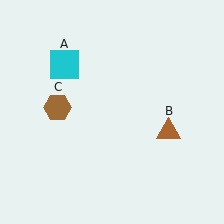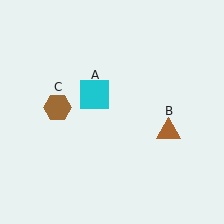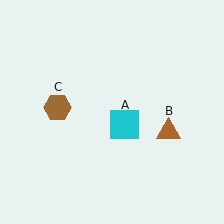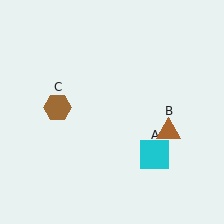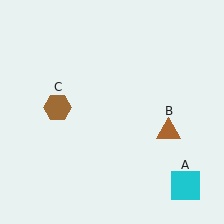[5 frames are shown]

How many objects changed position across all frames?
1 object changed position: cyan square (object A).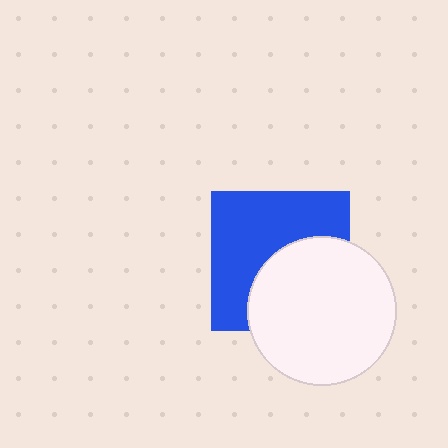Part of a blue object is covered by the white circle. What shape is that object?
It is a square.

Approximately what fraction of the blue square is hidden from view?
Roughly 44% of the blue square is hidden behind the white circle.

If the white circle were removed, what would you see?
You would see the complete blue square.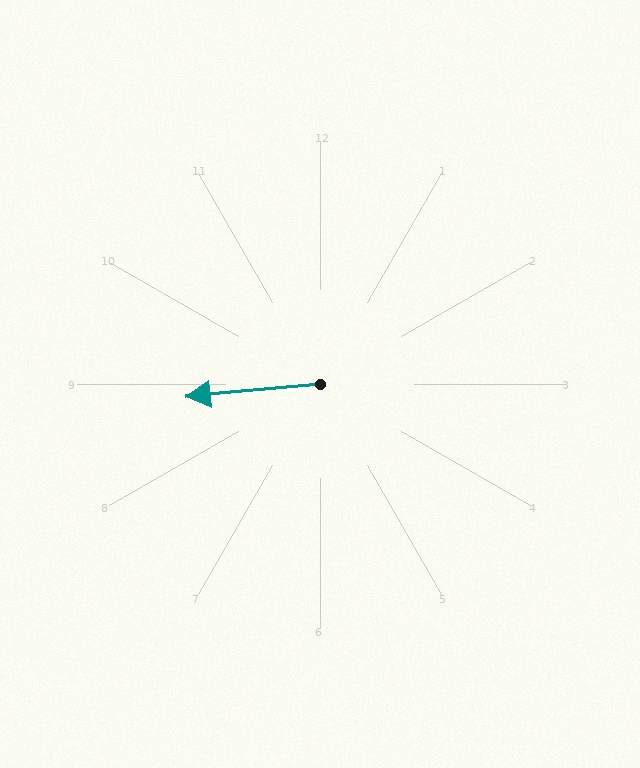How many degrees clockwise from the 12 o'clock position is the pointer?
Approximately 265 degrees.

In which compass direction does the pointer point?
West.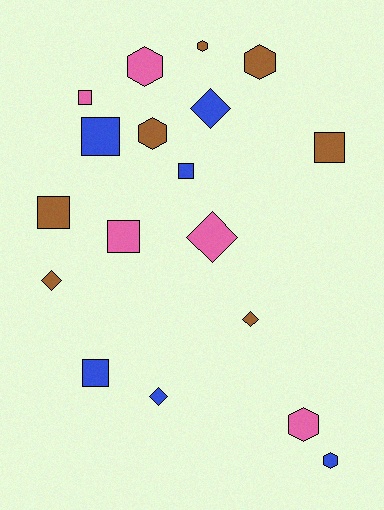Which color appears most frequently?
Brown, with 7 objects.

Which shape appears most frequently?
Square, with 7 objects.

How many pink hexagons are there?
There are 2 pink hexagons.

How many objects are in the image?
There are 18 objects.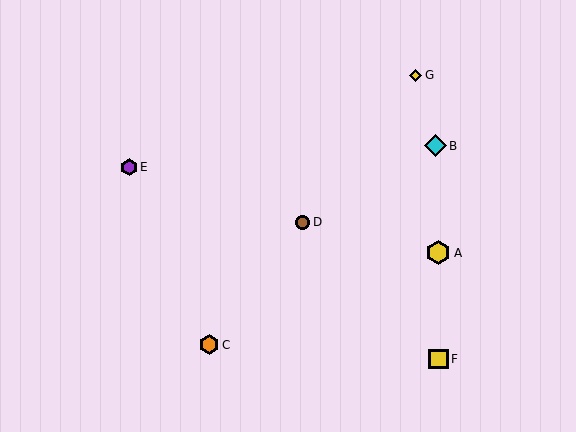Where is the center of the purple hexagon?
The center of the purple hexagon is at (129, 167).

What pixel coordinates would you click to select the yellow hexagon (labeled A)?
Click at (438, 253) to select the yellow hexagon A.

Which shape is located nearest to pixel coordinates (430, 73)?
The yellow diamond (labeled G) at (416, 75) is nearest to that location.